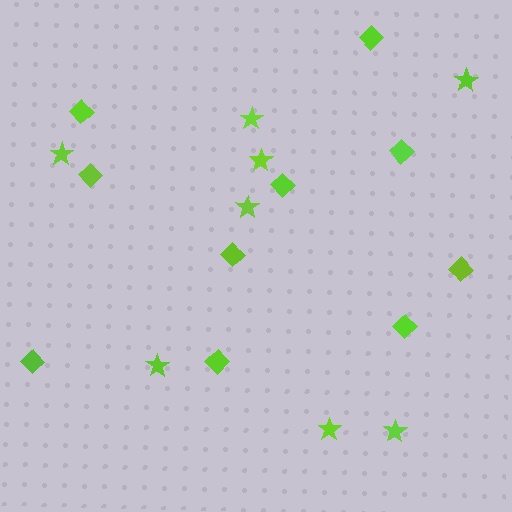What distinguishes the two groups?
There are 2 groups: one group of diamonds (10) and one group of stars (8).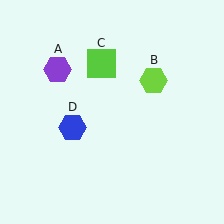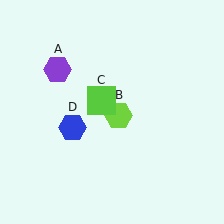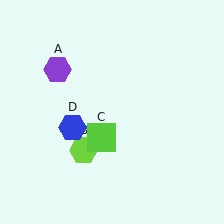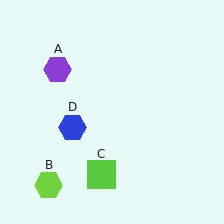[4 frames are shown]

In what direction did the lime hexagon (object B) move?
The lime hexagon (object B) moved down and to the left.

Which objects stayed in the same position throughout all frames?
Purple hexagon (object A) and blue hexagon (object D) remained stationary.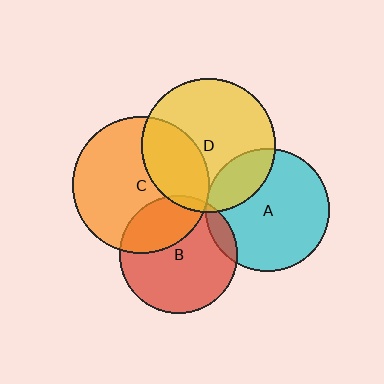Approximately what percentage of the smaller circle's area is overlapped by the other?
Approximately 30%.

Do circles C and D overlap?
Yes.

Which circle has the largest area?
Circle C (orange).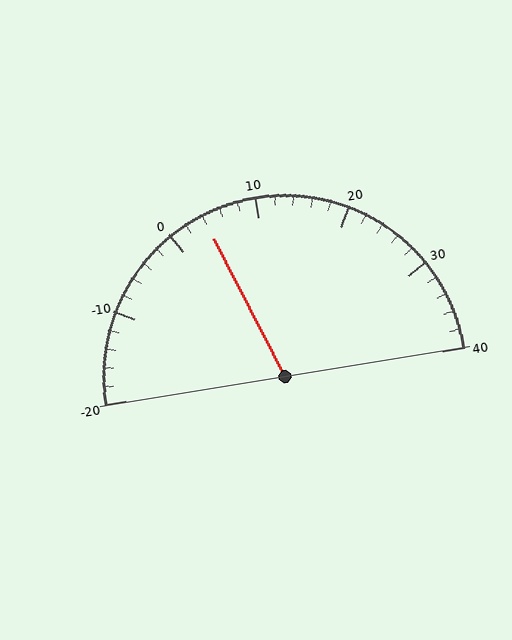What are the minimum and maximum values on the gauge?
The gauge ranges from -20 to 40.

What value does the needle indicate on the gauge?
The needle indicates approximately 4.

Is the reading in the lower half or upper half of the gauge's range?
The reading is in the lower half of the range (-20 to 40).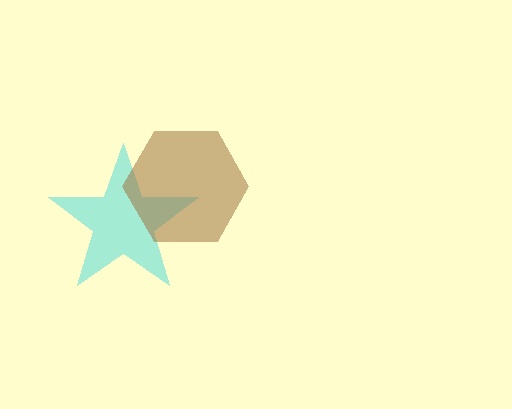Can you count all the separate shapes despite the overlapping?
Yes, there are 2 separate shapes.